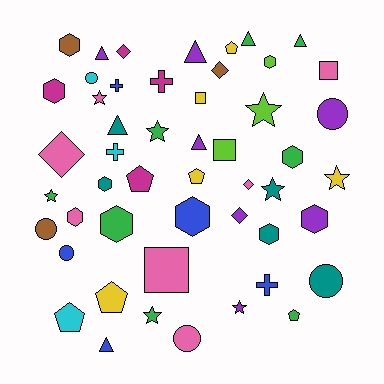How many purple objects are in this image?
There are 7 purple objects.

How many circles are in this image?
There are 6 circles.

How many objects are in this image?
There are 50 objects.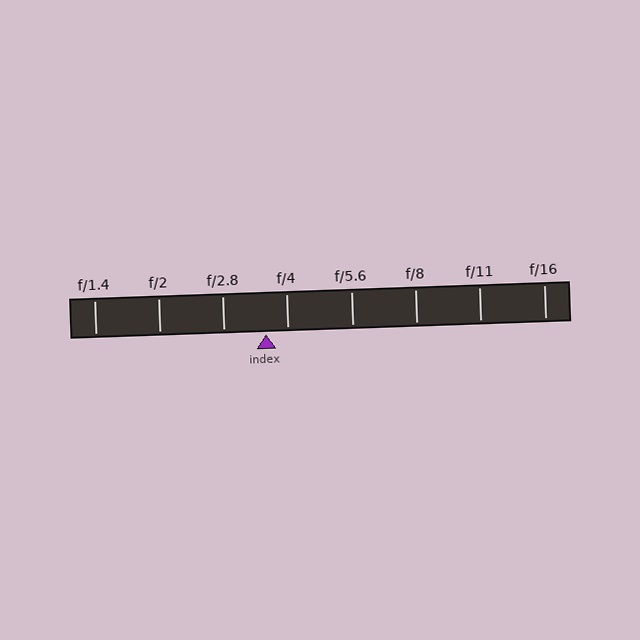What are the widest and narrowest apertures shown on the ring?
The widest aperture shown is f/1.4 and the narrowest is f/16.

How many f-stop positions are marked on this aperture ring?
There are 8 f-stop positions marked.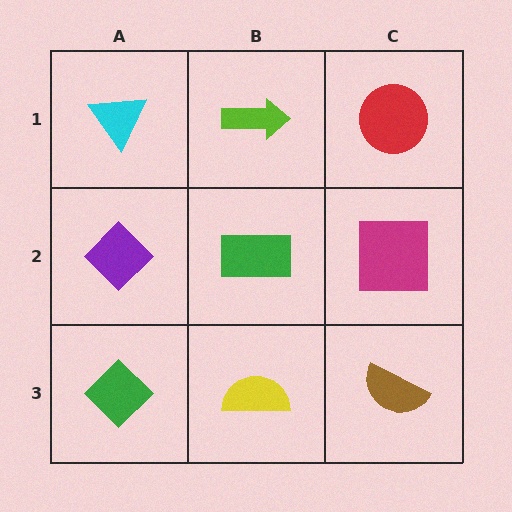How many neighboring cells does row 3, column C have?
2.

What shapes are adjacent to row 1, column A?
A purple diamond (row 2, column A), a lime arrow (row 1, column B).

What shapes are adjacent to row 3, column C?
A magenta square (row 2, column C), a yellow semicircle (row 3, column B).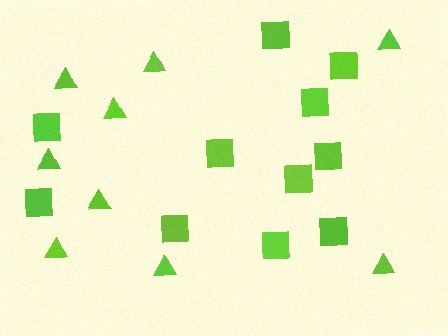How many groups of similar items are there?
There are 2 groups: one group of triangles (9) and one group of squares (11).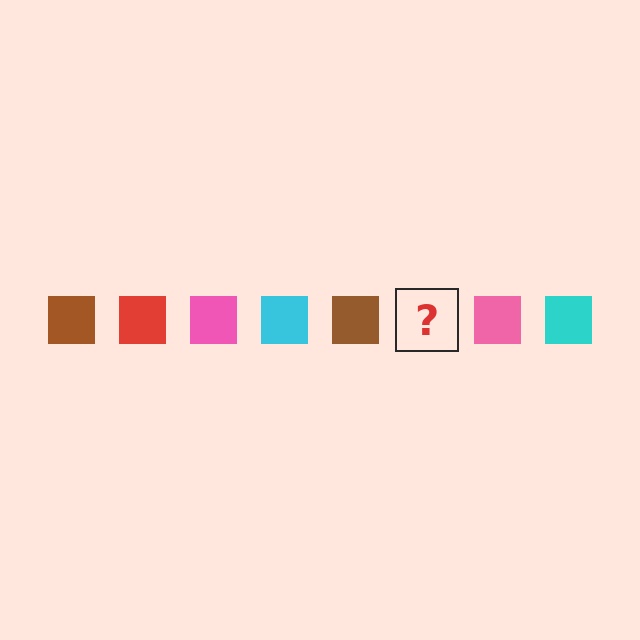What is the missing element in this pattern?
The missing element is a red square.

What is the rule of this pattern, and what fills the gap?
The rule is that the pattern cycles through brown, red, pink, cyan squares. The gap should be filled with a red square.